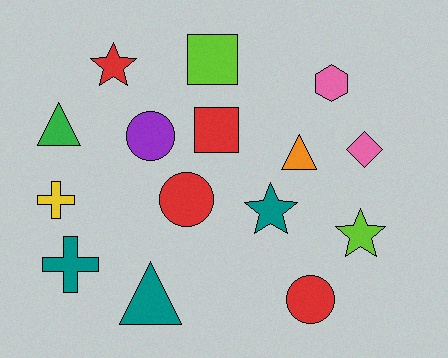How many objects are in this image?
There are 15 objects.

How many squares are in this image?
There are 2 squares.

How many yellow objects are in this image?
There is 1 yellow object.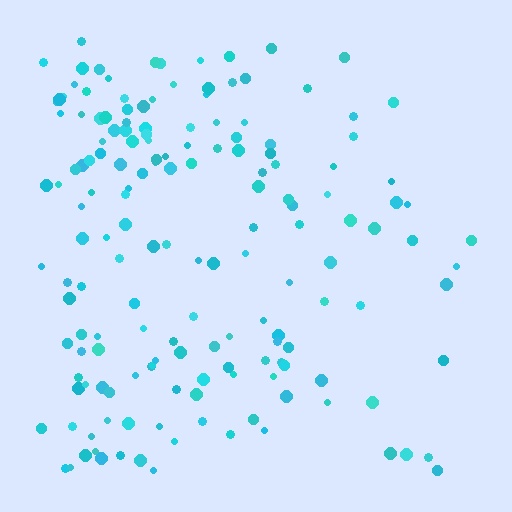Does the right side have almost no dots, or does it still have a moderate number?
Still a moderate number, just noticeably fewer than the left.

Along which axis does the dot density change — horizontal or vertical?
Horizontal.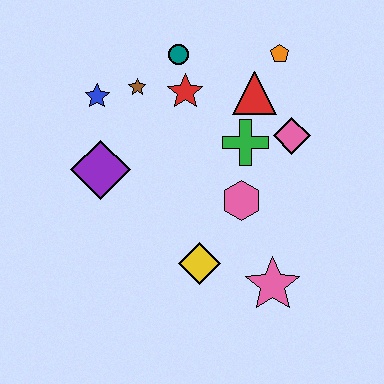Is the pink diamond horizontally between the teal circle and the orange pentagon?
No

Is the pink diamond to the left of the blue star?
No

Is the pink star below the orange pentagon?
Yes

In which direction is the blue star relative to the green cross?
The blue star is to the left of the green cross.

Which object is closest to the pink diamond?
The green cross is closest to the pink diamond.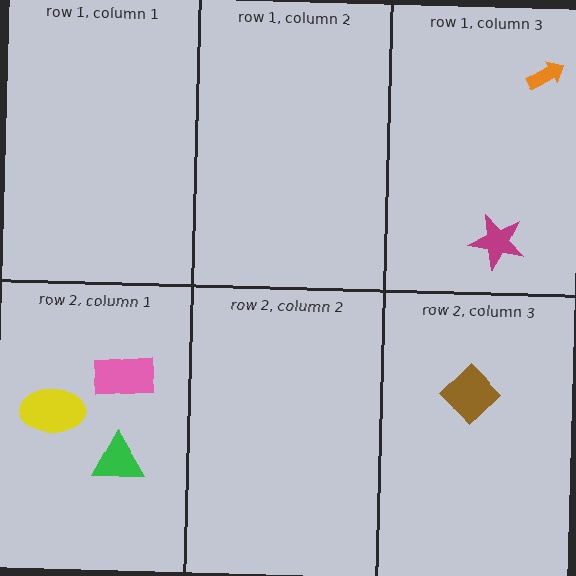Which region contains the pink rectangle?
The row 2, column 1 region.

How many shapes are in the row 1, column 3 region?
2.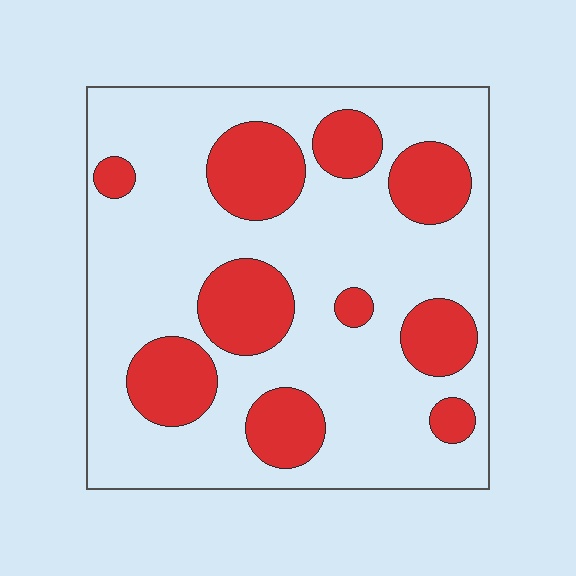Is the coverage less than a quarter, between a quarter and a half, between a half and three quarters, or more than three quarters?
Between a quarter and a half.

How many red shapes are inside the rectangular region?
10.